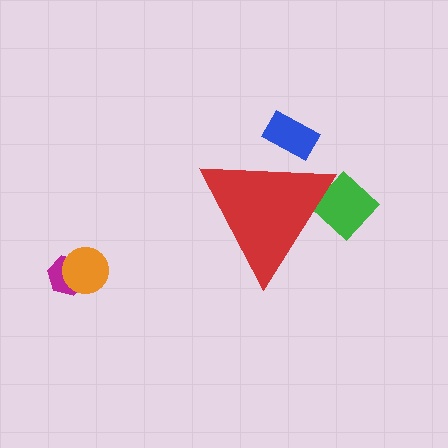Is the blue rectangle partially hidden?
Yes, the blue rectangle is partially hidden behind the red triangle.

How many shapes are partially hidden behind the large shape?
2 shapes are partially hidden.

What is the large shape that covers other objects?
A red triangle.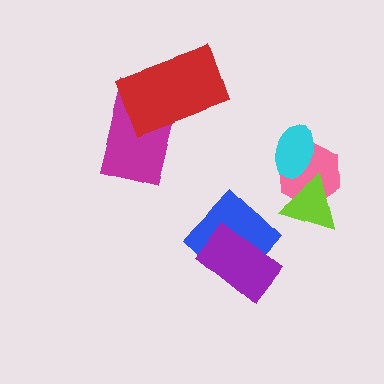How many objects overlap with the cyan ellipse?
1 object overlaps with the cyan ellipse.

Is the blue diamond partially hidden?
Yes, it is partially covered by another shape.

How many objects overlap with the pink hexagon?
2 objects overlap with the pink hexagon.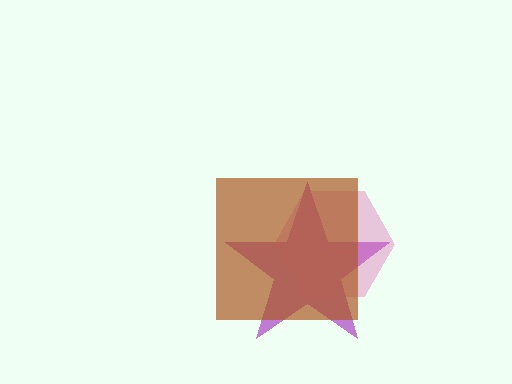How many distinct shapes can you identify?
There are 3 distinct shapes: a purple star, a pink hexagon, a brown square.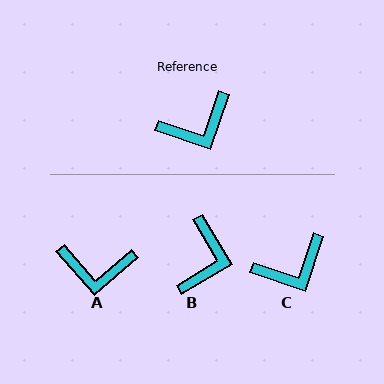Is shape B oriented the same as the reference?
No, it is off by about 50 degrees.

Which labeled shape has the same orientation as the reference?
C.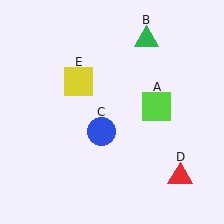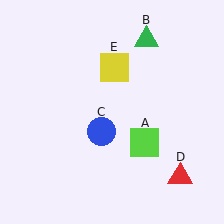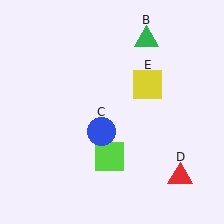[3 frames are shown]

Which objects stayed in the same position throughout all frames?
Green triangle (object B) and blue circle (object C) and red triangle (object D) remained stationary.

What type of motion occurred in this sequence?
The lime square (object A), yellow square (object E) rotated clockwise around the center of the scene.